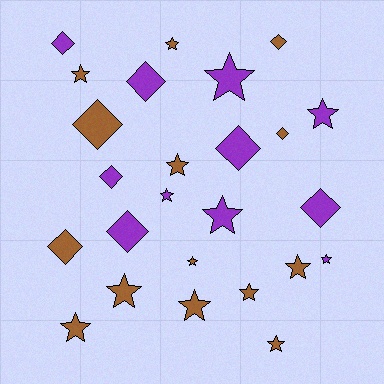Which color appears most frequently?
Brown, with 14 objects.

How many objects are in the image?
There are 25 objects.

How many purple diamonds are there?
There are 6 purple diamonds.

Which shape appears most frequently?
Star, with 15 objects.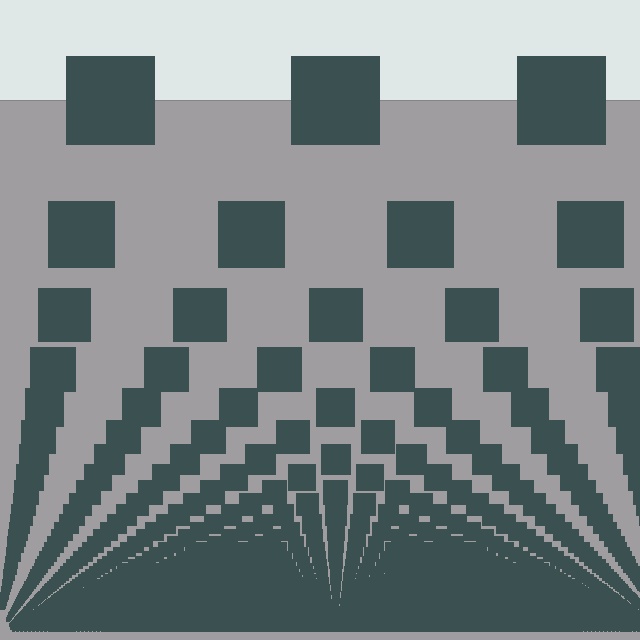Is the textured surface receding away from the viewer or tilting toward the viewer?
The surface appears to tilt toward the viewer. Texture elements get larger and sparser toward the top.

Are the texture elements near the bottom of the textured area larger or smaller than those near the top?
Smaller. The gradient is inverted — elements near the bottom are smaller and denser.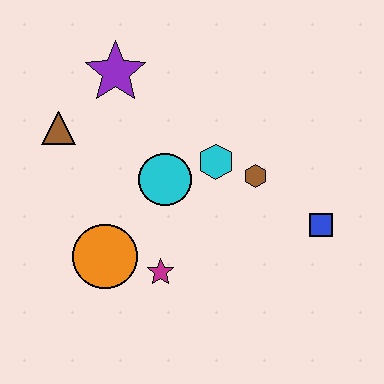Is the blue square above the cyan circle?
No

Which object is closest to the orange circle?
The magenta star is closest to the orange circle.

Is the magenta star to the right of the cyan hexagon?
No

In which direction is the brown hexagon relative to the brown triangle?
The brown hexagon is to the right of the brown triangle.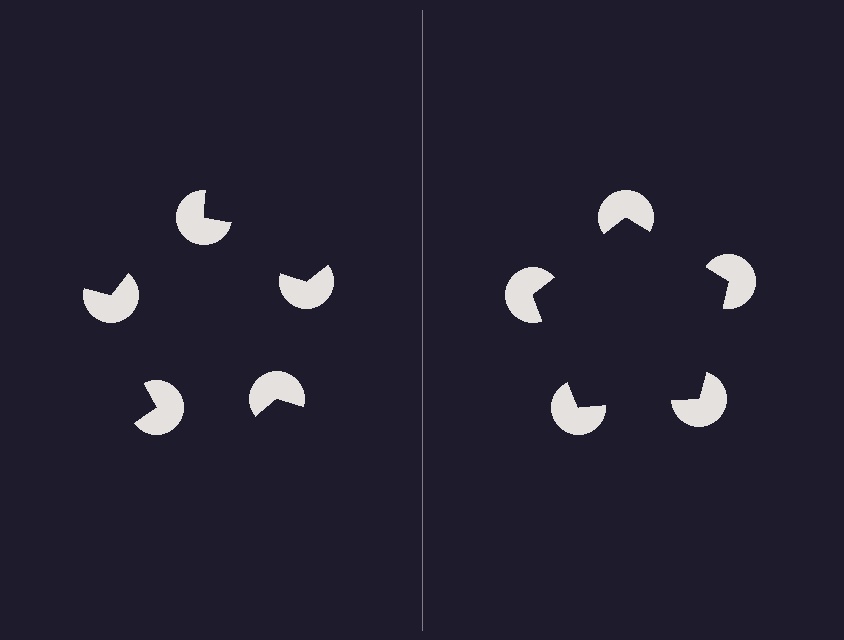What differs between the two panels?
The pac-man discs are positioned identically on both sides; only the wedge orientations differ. On the right they align to a pentagon; on the left they are misaligned.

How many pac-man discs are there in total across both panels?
10 — 5 on each side.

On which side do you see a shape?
An illusory pentagon appears on the right side. On the left side the wedge cuts are rotated, so no coherent shape forms.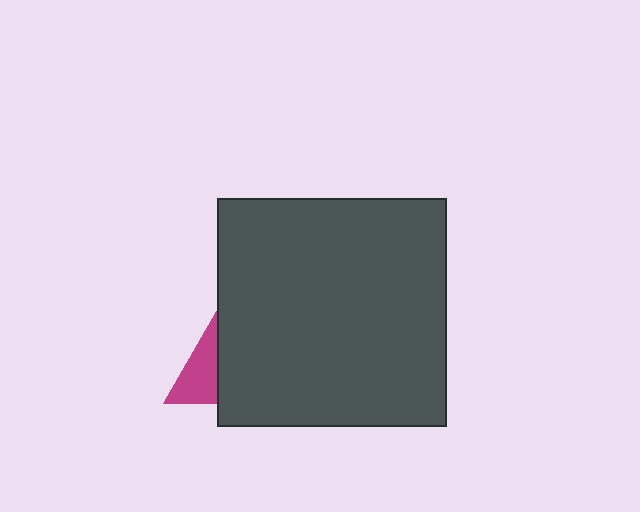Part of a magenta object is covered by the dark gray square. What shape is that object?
It is a triangle.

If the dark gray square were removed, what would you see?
You would see the complete magenta triangle.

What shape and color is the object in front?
The object in front is a dark gray square.